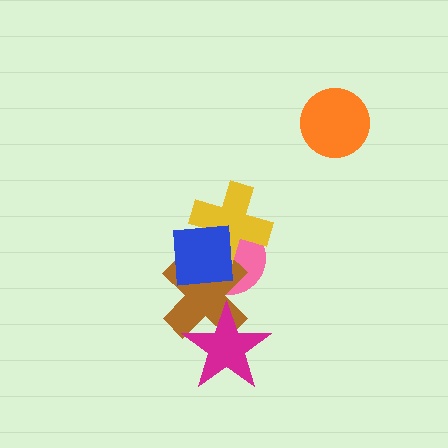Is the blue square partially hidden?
No, no other shape covers it.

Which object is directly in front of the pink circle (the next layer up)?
The brown cross is directly in front of the pink circle.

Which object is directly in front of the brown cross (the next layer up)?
The magenta star is directly in front of the brown cross.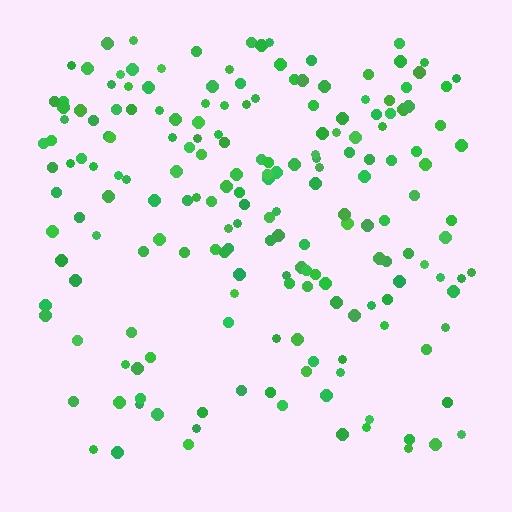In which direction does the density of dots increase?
From bottom to top, with the top side densest.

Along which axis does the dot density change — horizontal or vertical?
Vertical.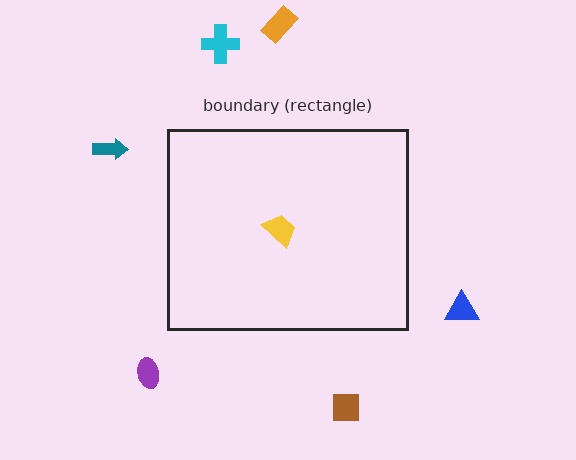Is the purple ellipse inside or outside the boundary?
Outside.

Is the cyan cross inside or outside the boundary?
Outside.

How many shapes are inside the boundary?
1 inside, 6 outside.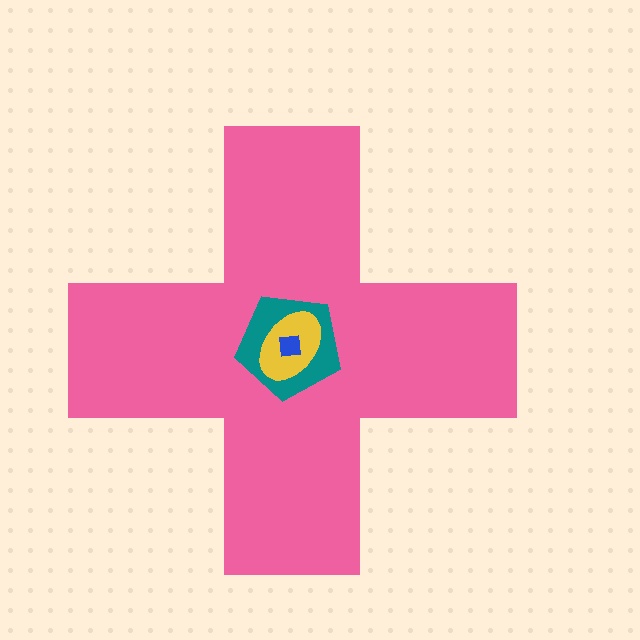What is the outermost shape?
The pink cross.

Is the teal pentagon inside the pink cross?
Yes.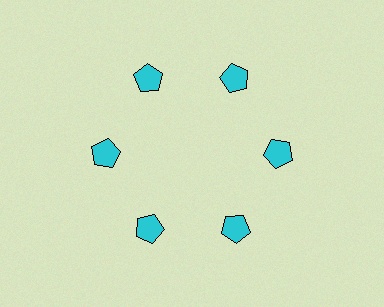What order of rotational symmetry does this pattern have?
This pattern has 6-fold rotational symmetry.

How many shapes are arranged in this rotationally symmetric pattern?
There are 6 shapes, arranged in 6 groups of 1.